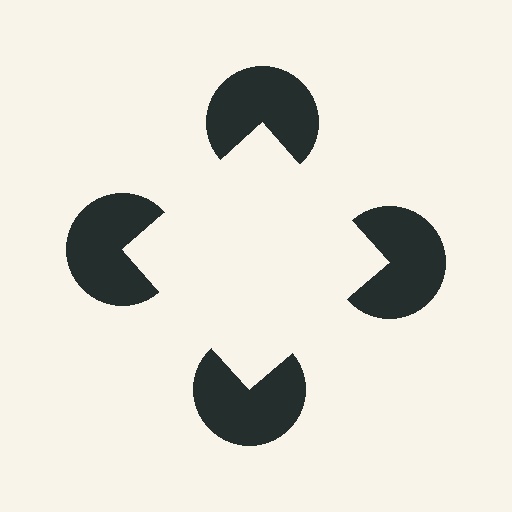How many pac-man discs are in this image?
There are 4 — one at each vertex of the illusory square.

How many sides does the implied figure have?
4 sides.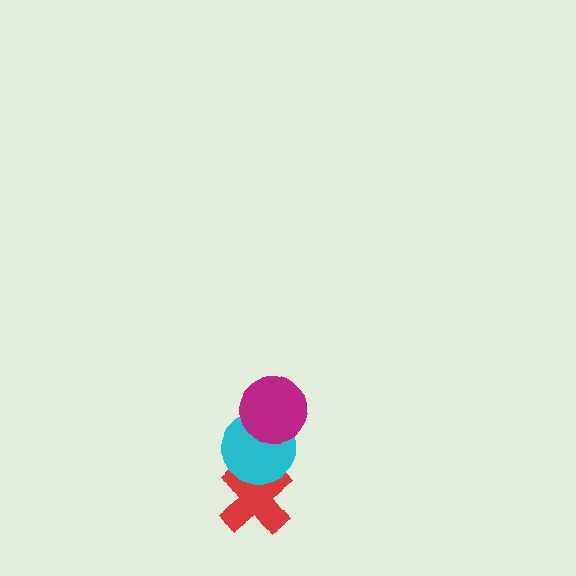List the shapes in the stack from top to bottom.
From top to bottom: the magenta circle, the cyan circle, the red cross.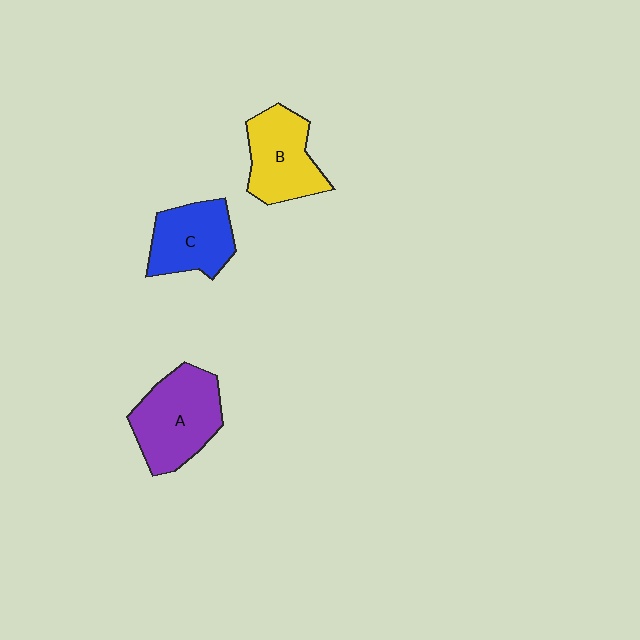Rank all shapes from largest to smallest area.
From largest to smallest: A (purple), B (yellow), C (blue).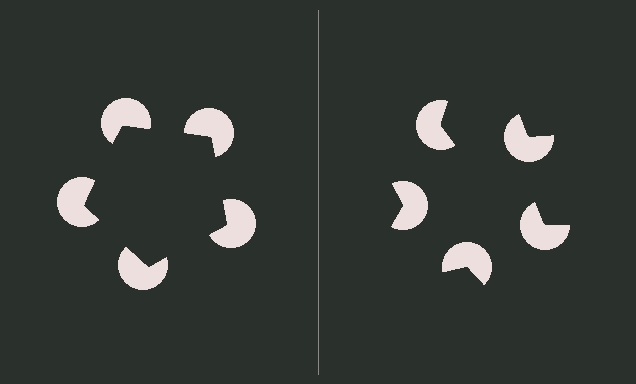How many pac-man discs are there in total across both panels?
10 — 5 on each side.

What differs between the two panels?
The pac-man discs are positioned identically on both sides; only the wedge orientations differ. On the left they align to a pentagon; on the right they are misaligned.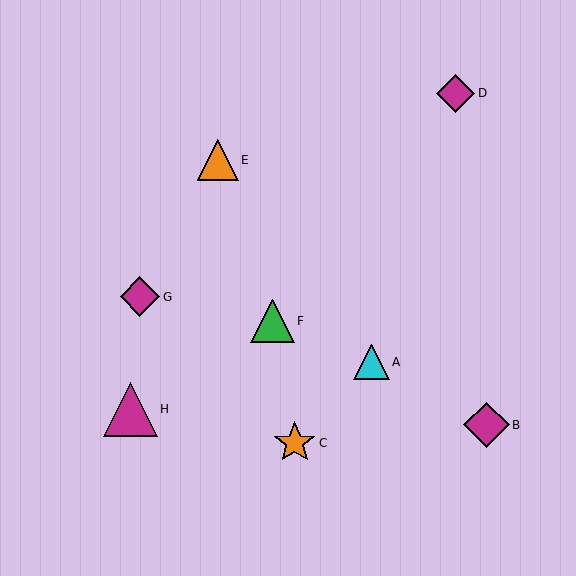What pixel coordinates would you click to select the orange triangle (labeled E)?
Click at (218, 160) to select the orange triangle E.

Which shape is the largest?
The magenta triangle (labeled H) is the largest.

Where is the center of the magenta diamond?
The center of the magenta diamond is at (140, 297).